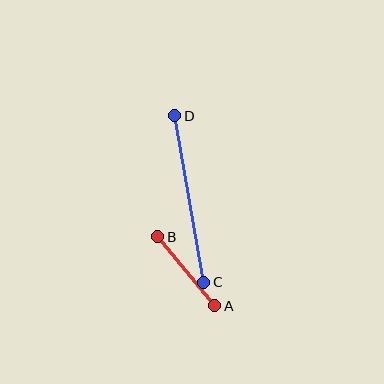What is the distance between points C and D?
The distance is approximately 169 pixels.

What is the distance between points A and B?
The distance is approximately 90 pixels.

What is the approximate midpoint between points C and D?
The midpoint is at approximately (189, 199) pixels.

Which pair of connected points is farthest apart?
Points C and D are farthest apart.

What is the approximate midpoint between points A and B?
The midpoint is at approximately (186, 271) pixels.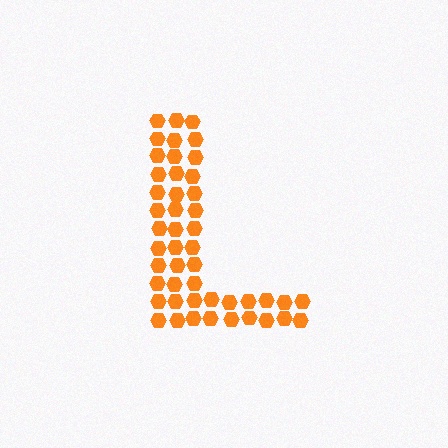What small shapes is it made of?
It is made of small hexagons.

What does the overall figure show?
The overall figure shows the letter L.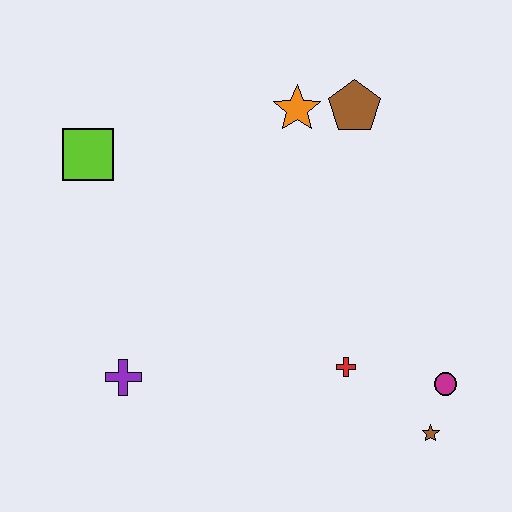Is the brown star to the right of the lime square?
Yes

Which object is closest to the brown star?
The magenta circle is closest to the brown star.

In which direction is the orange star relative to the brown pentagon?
The orange star is to the left of the brown pentagon.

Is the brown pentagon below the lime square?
No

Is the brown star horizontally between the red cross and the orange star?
No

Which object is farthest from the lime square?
The brown star is farthest from the lime square.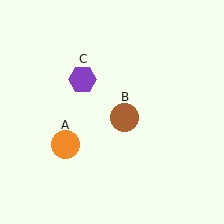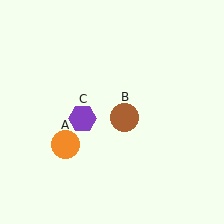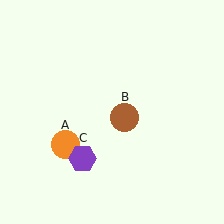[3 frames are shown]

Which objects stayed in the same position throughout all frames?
Orange circle (object A) and brown circle (object B) remained stationary.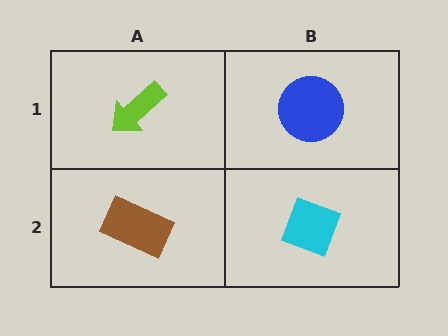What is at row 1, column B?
A blue circle.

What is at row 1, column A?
A lime arrow.